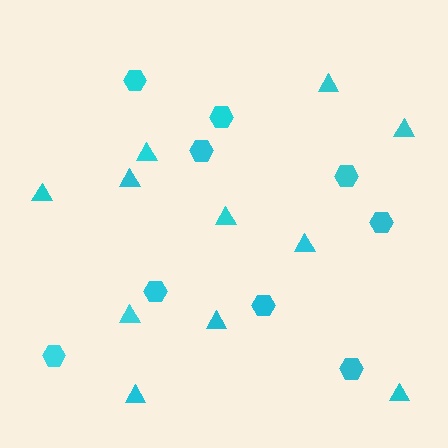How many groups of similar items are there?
There are 2 groups: one group of hexagons (9) and one group of triangles (11).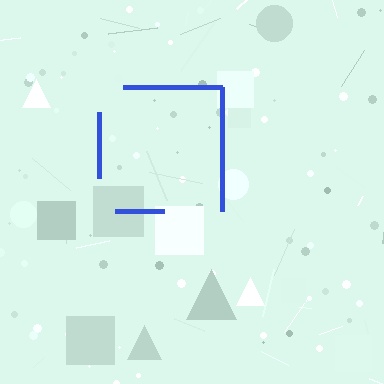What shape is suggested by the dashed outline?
The dashed outline suggests a square.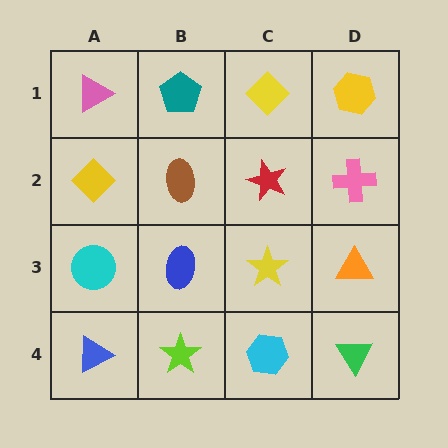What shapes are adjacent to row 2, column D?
A yellow hexagon (row 1, column D), an orange triangle (row 3, column D), a red star (row 2, column C).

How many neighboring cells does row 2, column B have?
4.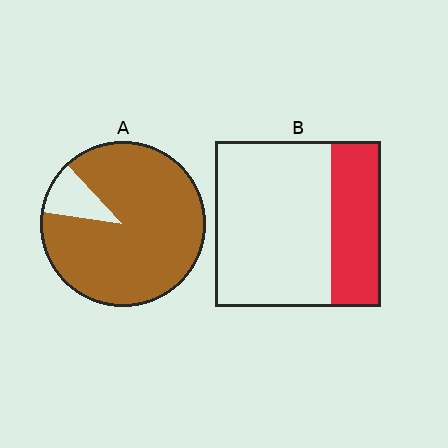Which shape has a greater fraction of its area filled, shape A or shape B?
Shape A.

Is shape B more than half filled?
No.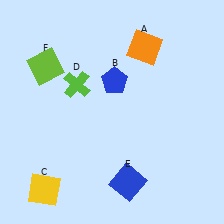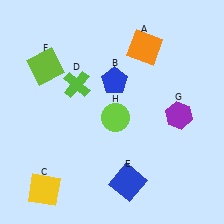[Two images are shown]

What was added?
A purple hexagon (G), a lime circle (H) were added in Image 2.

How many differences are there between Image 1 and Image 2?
There are 2 differences between the two images.